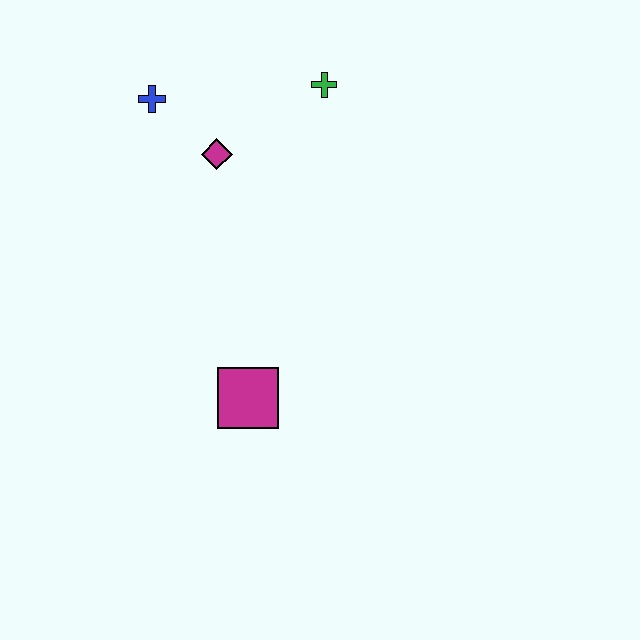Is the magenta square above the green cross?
No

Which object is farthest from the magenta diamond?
The magenta square is farthest from the magenta diamond.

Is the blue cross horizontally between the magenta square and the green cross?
No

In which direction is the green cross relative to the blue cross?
The green cross is to the right of the blue cross.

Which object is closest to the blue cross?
The magenta diamond is closest to the blue cross.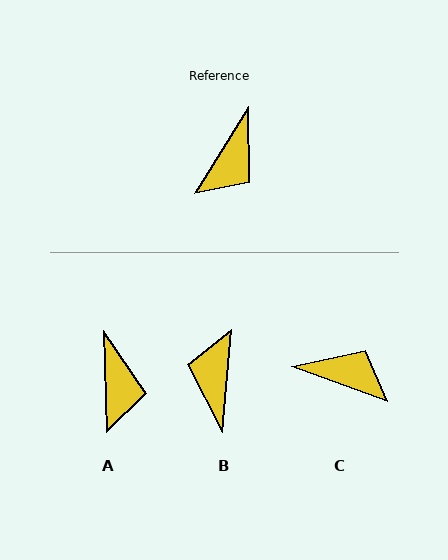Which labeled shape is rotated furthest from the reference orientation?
B, about 153 degrees away.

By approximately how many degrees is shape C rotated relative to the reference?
Approximately 102 degrees counter-clockwise.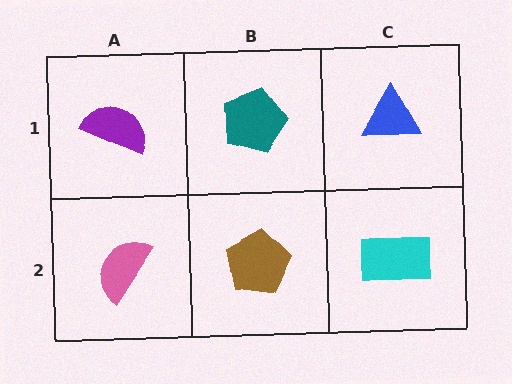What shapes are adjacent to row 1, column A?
A pink semicircle (row 2, column A), a teal pentagon (row 1, column B).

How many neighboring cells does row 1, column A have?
2.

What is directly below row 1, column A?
A pink semicircle.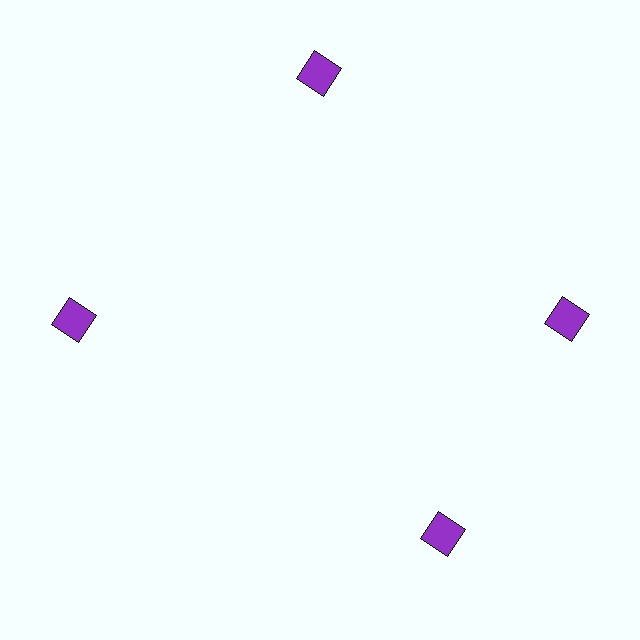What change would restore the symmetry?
The symmetry would be restored by rotating it back into even spacing with its neighbors so that all 4 squares sit at equal angles and equal distance from the center.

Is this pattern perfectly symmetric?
No. The 4 purple squares are arranged in a ring, but one element near the 6 o'clock position is rotated out of alignment along the ring, breaking the 4-fold rotational symmetry.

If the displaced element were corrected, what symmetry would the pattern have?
It would have 4-fold rotational symmetry — the pattern would map onto itself every 90 degrees.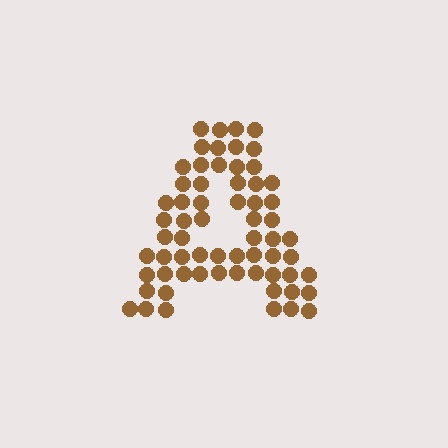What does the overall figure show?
The overall figure shows the letter A.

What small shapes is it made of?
It is made of small circles.